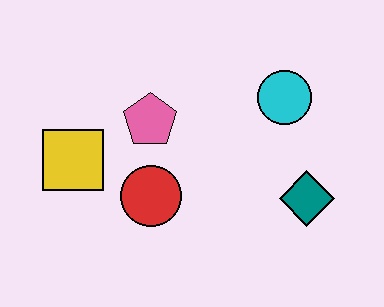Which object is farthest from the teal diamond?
The yellow square is farthest from the teal diamond.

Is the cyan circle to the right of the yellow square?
Yes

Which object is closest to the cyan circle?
The teal diamond is closest to the cyan circle.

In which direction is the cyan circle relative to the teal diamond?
The cyan circle is above the teal diamond.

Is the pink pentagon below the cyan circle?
Yes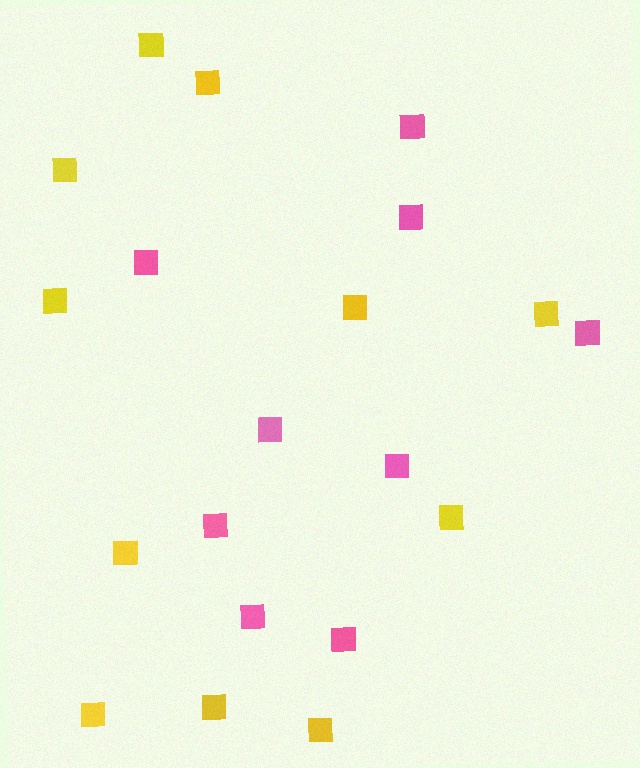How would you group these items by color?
There are 2 groups: one group of pink squares (9) and one group of yellow squares (11).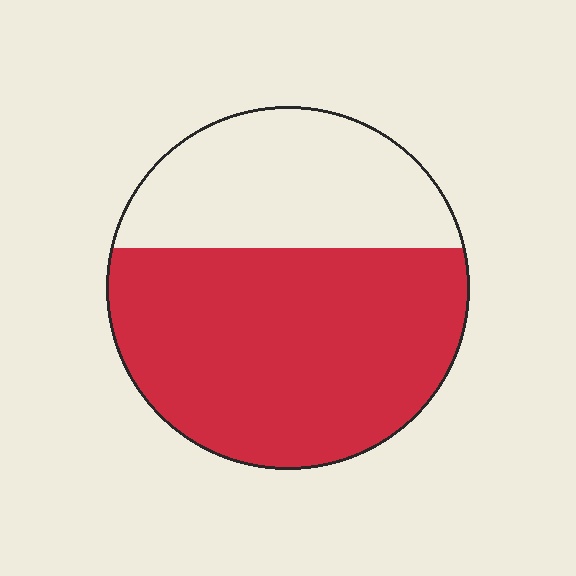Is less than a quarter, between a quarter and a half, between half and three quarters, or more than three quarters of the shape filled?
Between half and three quarters.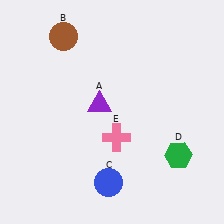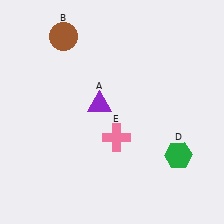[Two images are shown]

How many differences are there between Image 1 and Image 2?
There is 1 difference between the two images.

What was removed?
The blue circle (C) was removed in Image 2.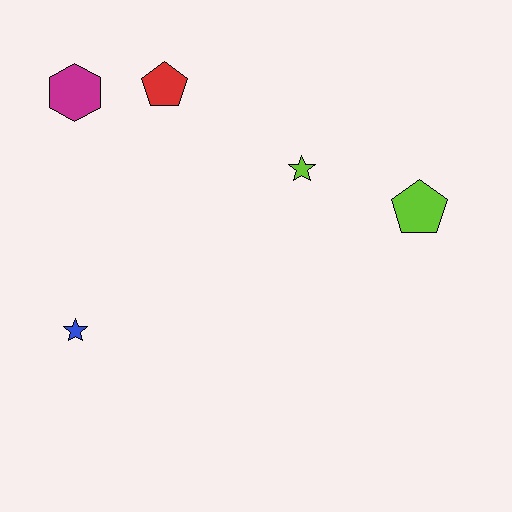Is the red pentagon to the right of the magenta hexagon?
Yes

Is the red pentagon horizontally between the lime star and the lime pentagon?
No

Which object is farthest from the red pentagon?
The lime pentagon is farthest from the red pentagon.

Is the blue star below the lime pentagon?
Yes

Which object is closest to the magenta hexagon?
The red pentagon is closest to the magenta hexagon.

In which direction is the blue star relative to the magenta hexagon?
The blue star is below the magenta hexagon.